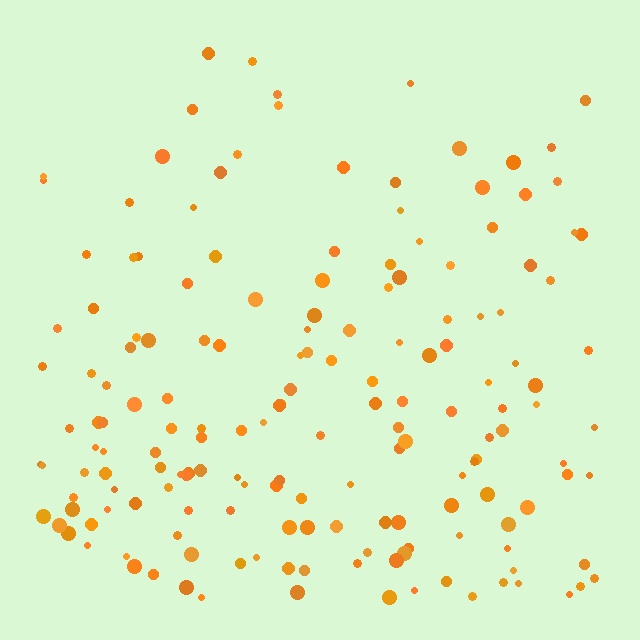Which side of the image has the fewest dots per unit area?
The top.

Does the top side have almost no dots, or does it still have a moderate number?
Still a moderate number, just noticeably fewer than the bottom.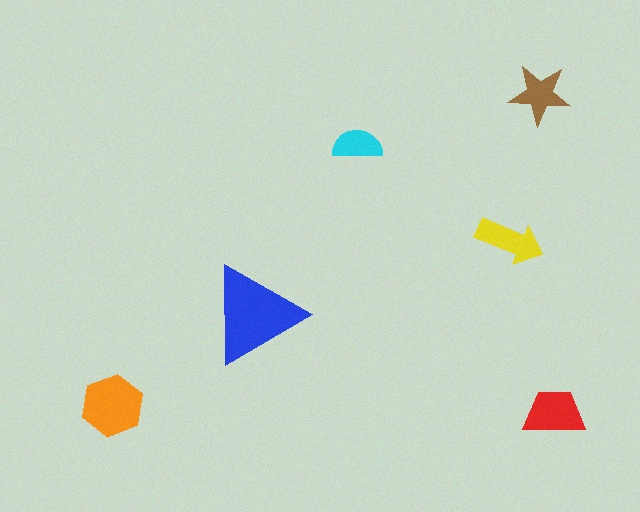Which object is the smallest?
The cyan semicircle.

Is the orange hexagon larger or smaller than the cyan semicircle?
Larger.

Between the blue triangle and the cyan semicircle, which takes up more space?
The blue triangle.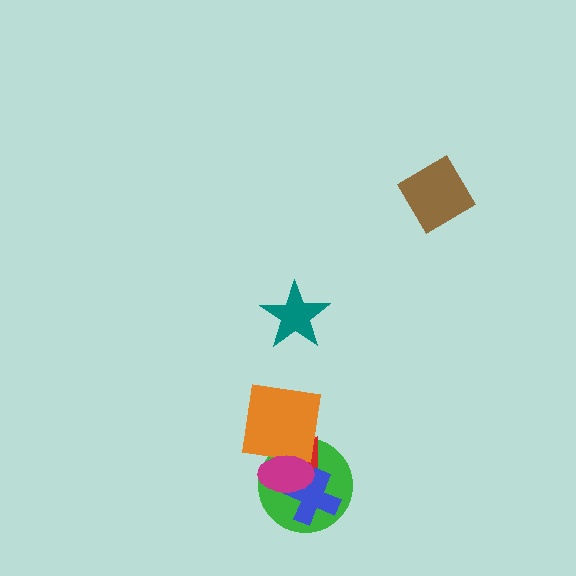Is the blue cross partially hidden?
Yes, it is partially covered by another shape.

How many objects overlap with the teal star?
0 objects overlap with the teal star.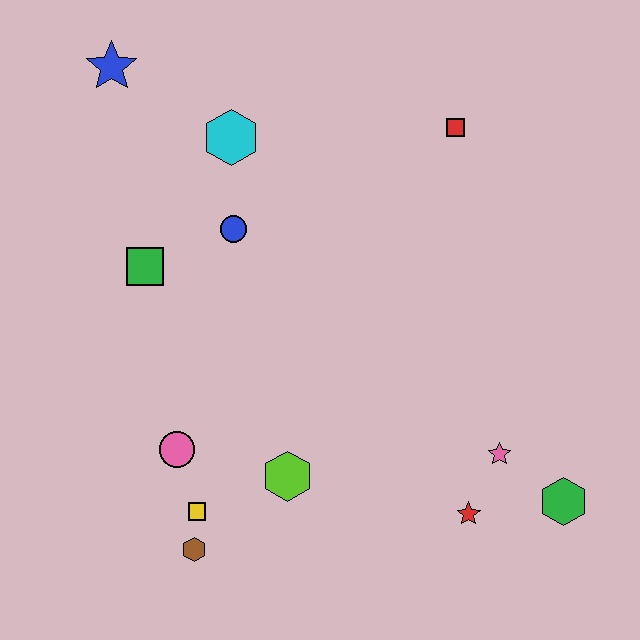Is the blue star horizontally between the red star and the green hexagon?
No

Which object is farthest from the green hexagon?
The blue star is farthest from the green hexagon.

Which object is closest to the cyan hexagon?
The blue circle is closest to the cyan hexagon.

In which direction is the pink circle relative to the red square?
The pink circle is below the red square.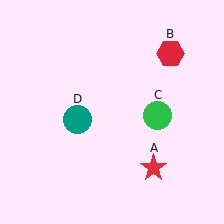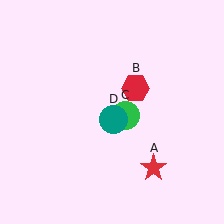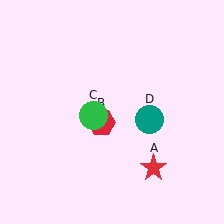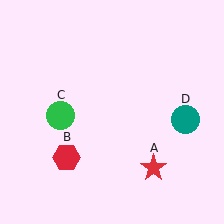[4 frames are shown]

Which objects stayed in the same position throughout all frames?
Red star (object A) remained stationary.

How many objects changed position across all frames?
3 objects changed position: red hexagon (object B), green circle (object C), teal circle (object D).